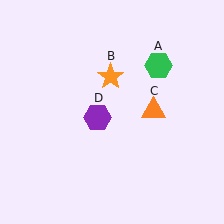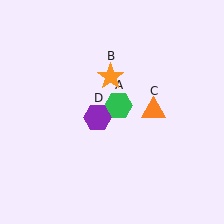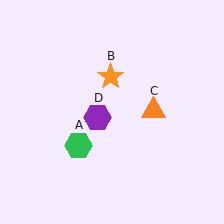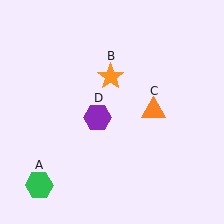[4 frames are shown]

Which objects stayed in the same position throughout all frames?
Orange star (object B) and orange triangle (object C) and purple hexagon (object D) remained stationary.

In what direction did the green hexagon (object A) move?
The green hexagon (object A) moved down and to the left.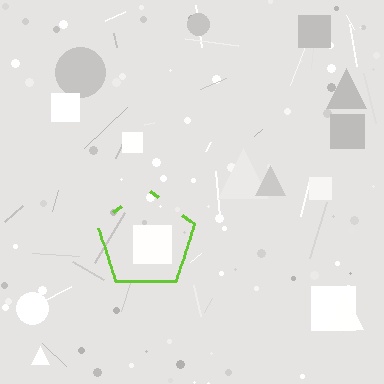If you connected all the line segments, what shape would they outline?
They would outline a pentagon.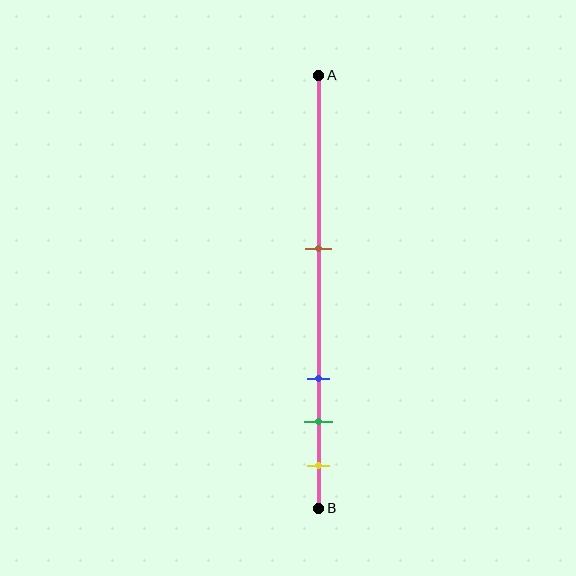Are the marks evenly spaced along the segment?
No, the marks are not evenly spaced.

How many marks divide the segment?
There are 4 marks dividing the segment.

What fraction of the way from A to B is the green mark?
The green mark is approximately 80% (0.8) of the way from A to B.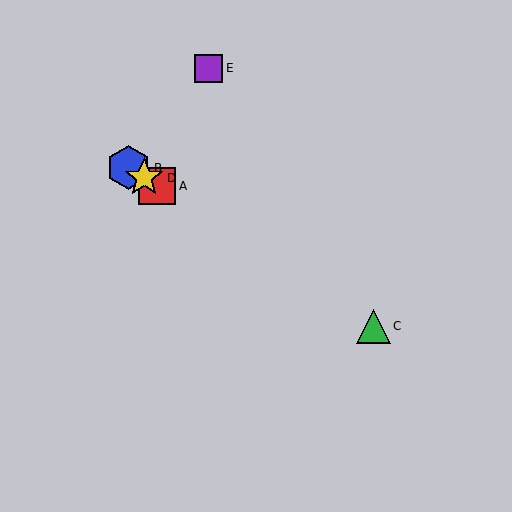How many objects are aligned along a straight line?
4 objects (A, B, C, D) are aligned along a straight line.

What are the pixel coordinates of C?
Object C is at (374, 326).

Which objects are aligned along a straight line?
Objects A, B, C, D are aligned along a straight line.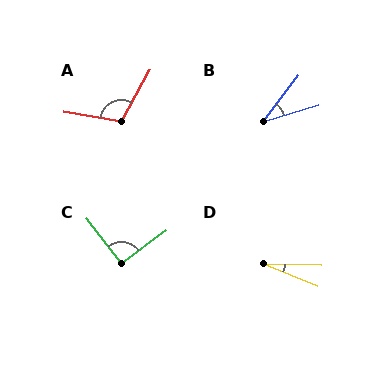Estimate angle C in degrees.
Approximately 92 degrees.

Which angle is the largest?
A, at approximately 110 degrees.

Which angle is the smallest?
D, at approximately 21 degrees.